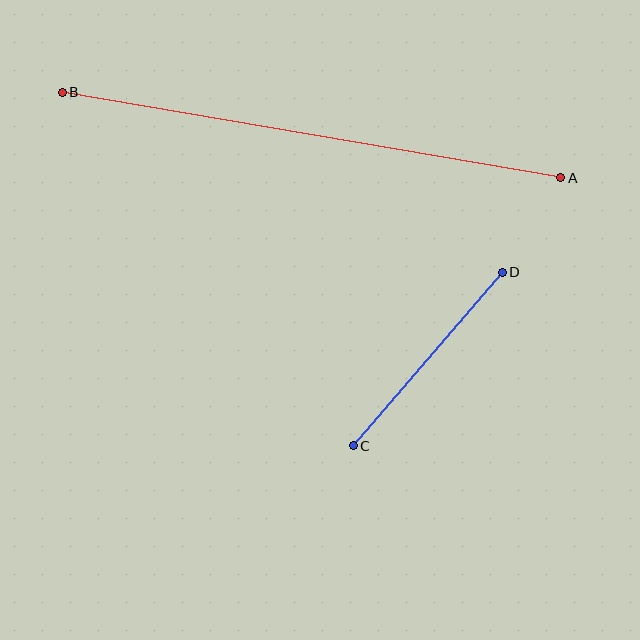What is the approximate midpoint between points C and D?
The midpoint is at approximately (428, 359) pixels.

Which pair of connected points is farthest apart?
Points A and B are farthest apart.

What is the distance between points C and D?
The distance is approximately 229 pixels.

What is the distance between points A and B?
The distance is approximately 506 pixels.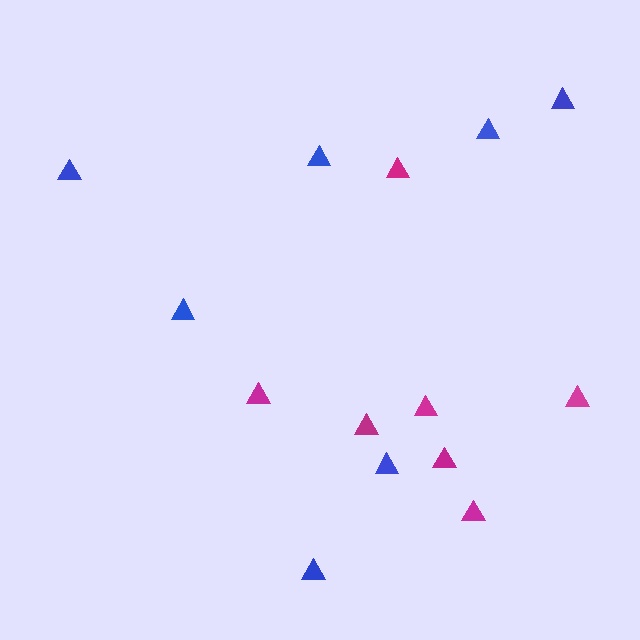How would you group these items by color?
There are 2 groups: one group of magenta triangles (7) and one group of blue triangles (7).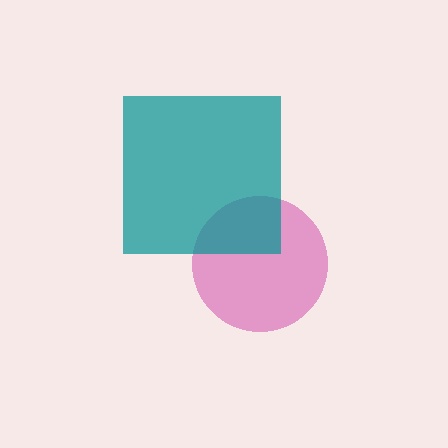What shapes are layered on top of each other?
The layered shapes are: a pink circle, a teal square.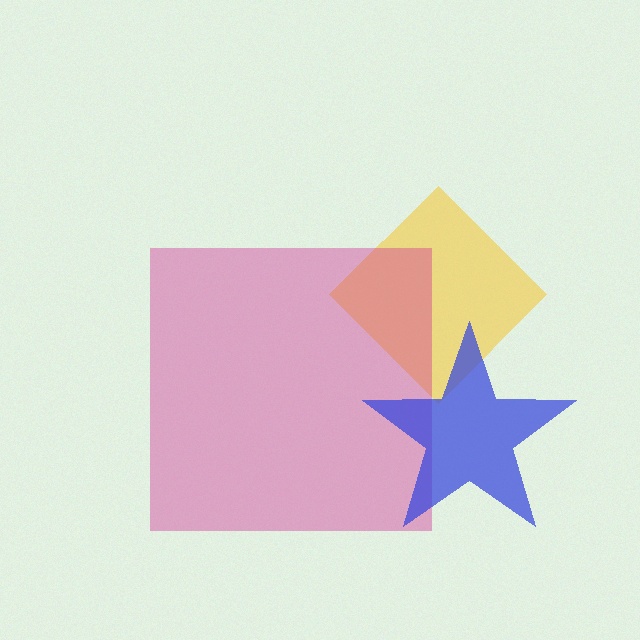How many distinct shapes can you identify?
There are 3 distinct shapes: a yellow diamond, a magenta square, a blue star.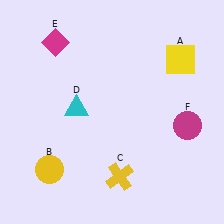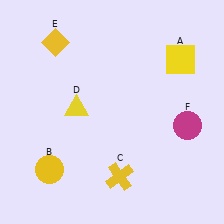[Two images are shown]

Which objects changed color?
D changed from cyan to yellow. E changed from magenta to yellow.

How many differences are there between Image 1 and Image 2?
There are 2 differences between the two images.